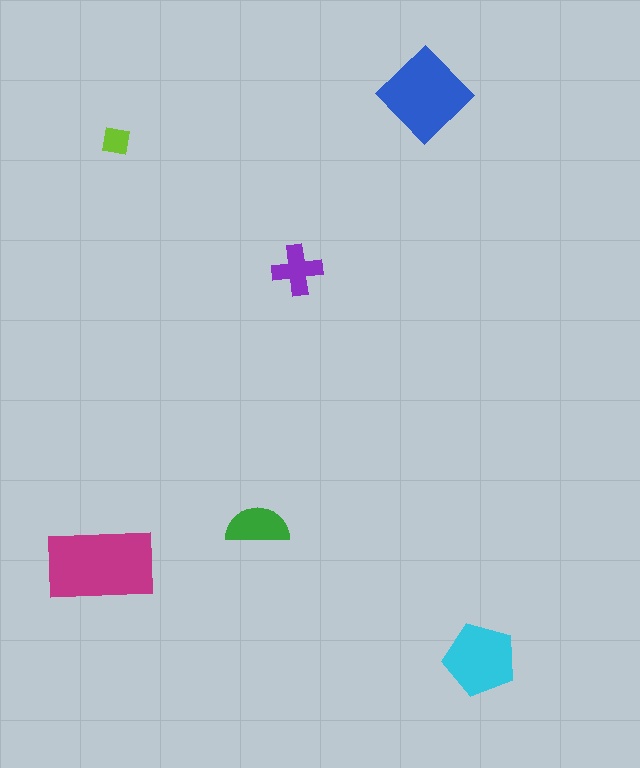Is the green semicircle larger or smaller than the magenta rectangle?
Smaller.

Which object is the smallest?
The lime square.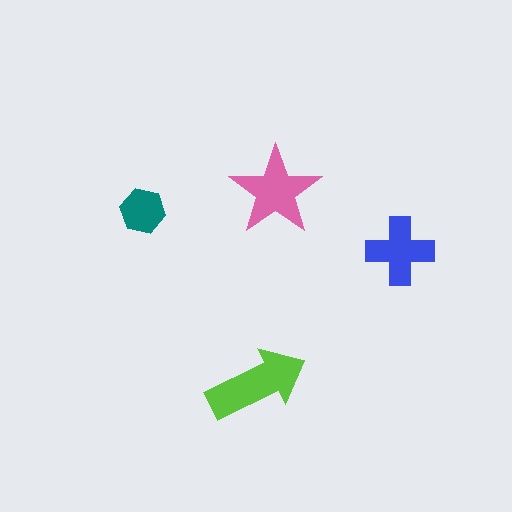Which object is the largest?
The lime arrow.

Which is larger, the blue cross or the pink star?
The pink star.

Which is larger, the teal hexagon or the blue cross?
The blue cross.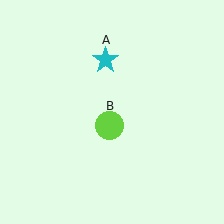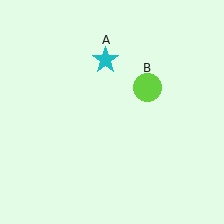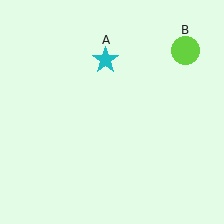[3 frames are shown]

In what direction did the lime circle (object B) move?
The lime circle (object B) moved up and to the right.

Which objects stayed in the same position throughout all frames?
Cyan star (object A) remained stationary.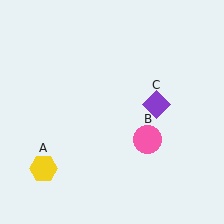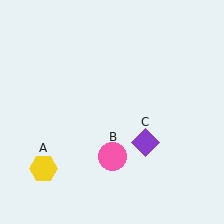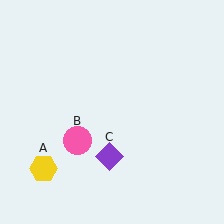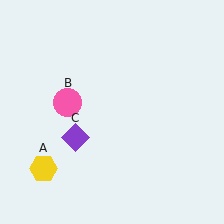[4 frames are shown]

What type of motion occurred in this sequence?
The pink circle (object B), purple diamond (object C) rotated clockwise around the center of the scene.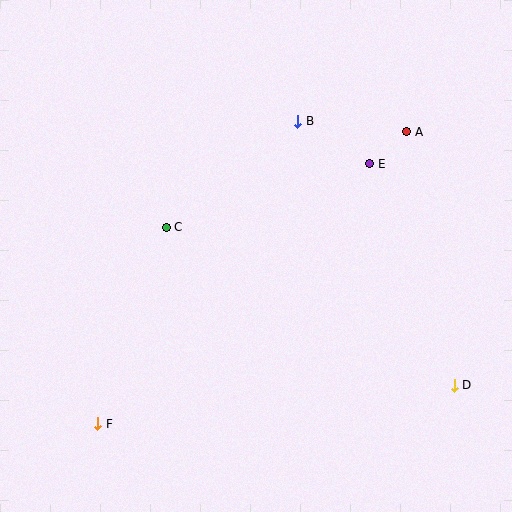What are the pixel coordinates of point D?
Point D is at (454, 385).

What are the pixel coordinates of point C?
Point C is at (166, 227).